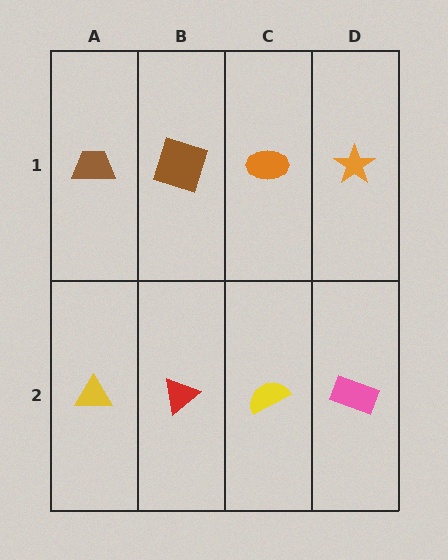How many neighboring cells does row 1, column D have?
2.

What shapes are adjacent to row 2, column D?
An orange star (row 1, column D), a yellow semicircle (row 2, column C).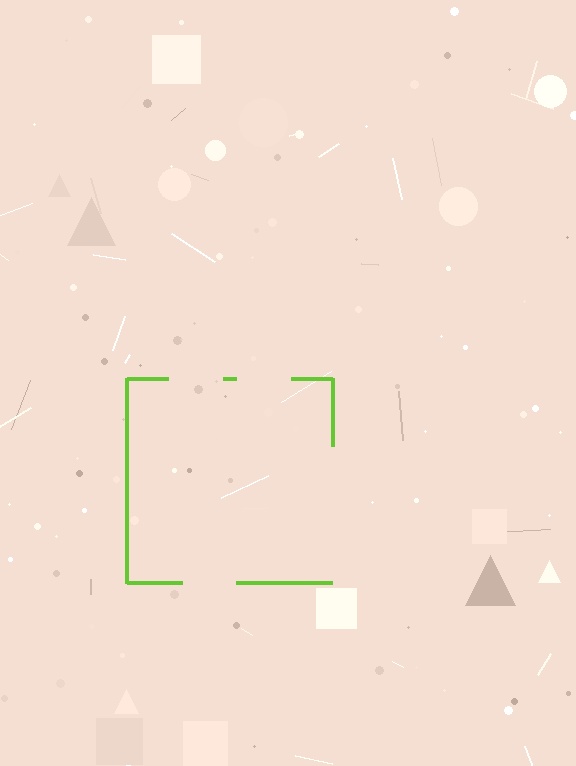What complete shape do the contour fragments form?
The contour fragments form a square.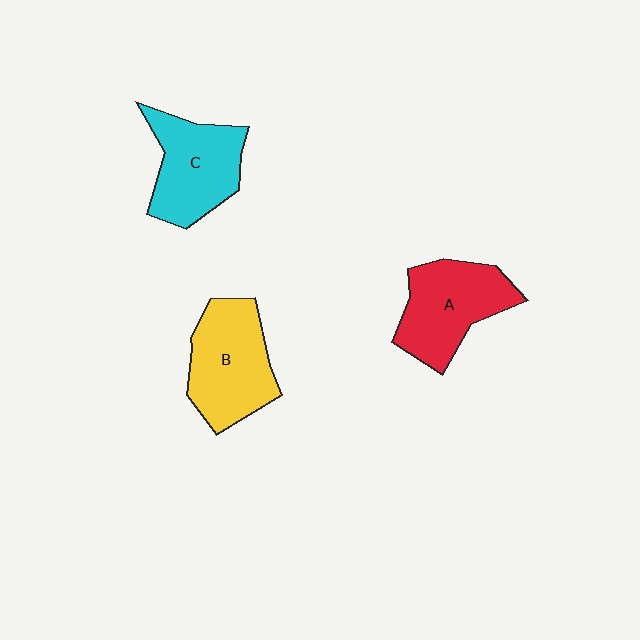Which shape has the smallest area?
Shape C (cyan).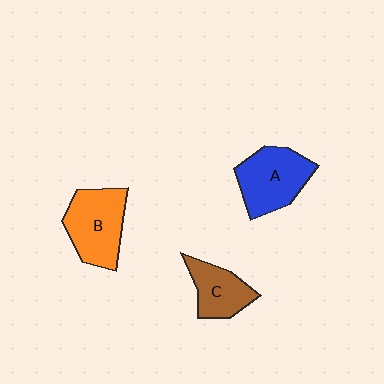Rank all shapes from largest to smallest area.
From largest to smallest: B (orange), A (blue), C (brown).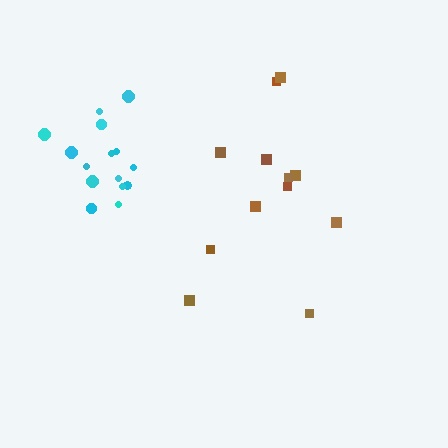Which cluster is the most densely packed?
Cyan.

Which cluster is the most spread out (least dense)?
Brown.